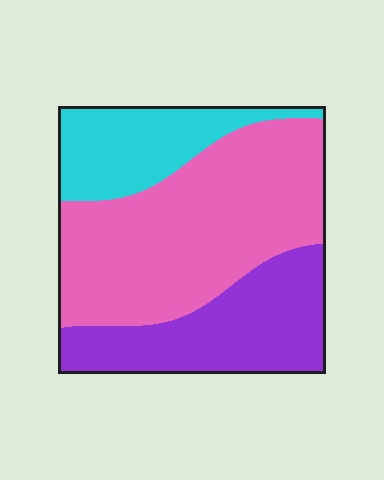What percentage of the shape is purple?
Purple covers roughly 30% of the shape.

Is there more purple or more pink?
Pink.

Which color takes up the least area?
Cyan, at roughly 20%.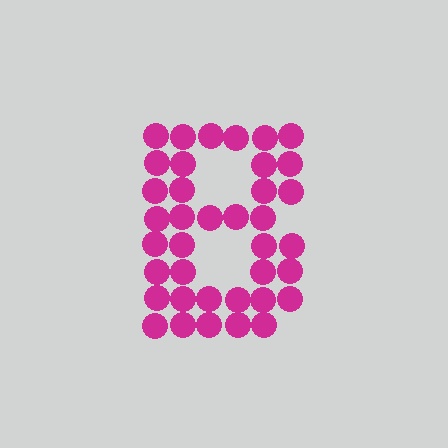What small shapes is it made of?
It is made of small circles.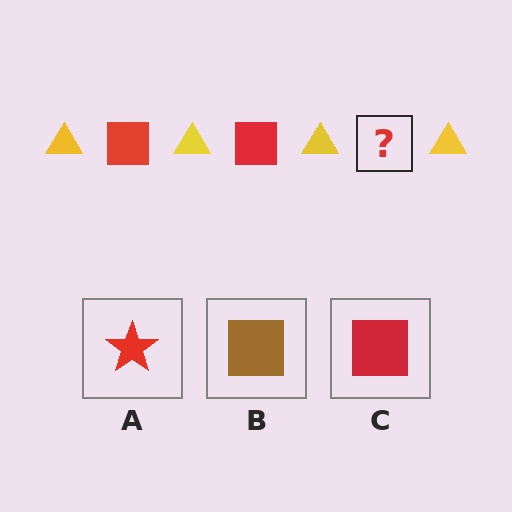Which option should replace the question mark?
Option C.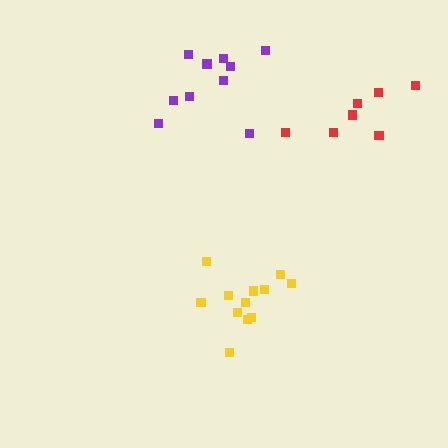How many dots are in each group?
Group 1: 12 dots, Group 2: 10 dots, Group 3: 7 dots (29 total).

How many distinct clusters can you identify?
There are 3 distinct clusters.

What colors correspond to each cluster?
The clusters are colored: yellow, purple, red.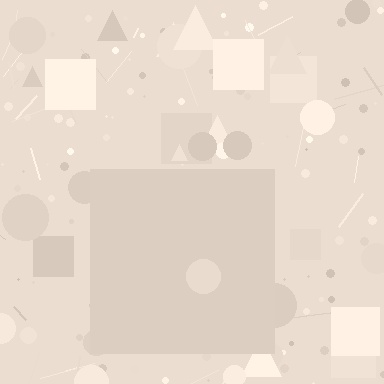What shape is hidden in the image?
A square is hidden in the image.